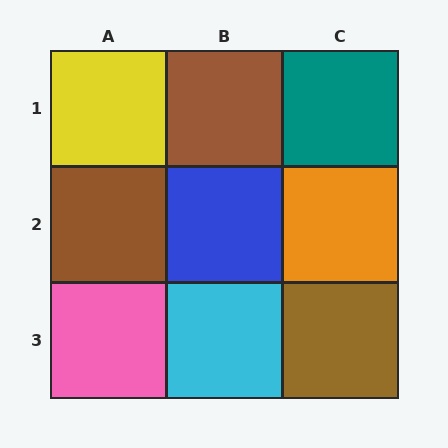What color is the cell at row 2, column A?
Brown.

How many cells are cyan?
1 cell is cyan.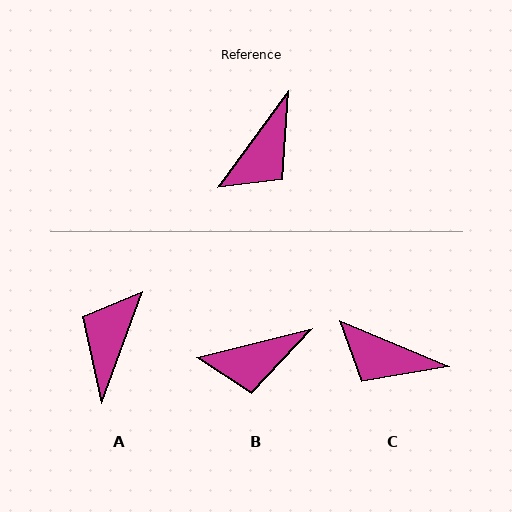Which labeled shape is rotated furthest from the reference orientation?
A, about 164 degrees away.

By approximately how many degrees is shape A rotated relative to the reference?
Approximately 164 degrees clockwise.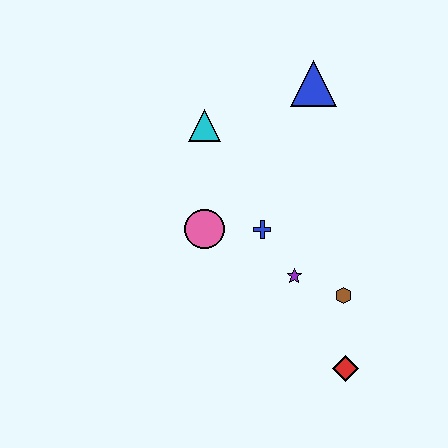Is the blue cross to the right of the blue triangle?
No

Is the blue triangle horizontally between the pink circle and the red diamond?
Yes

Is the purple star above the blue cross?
No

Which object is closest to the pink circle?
The blue cross is closest to the pink circle.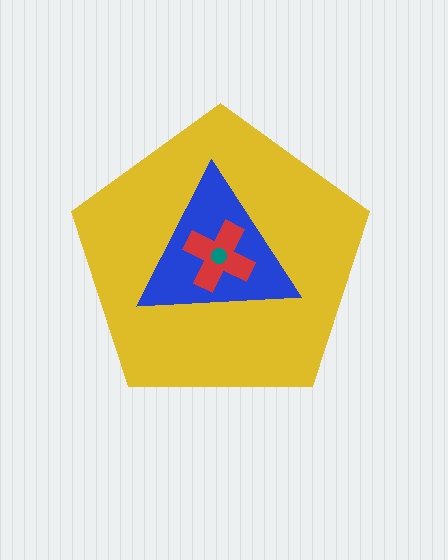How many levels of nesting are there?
4.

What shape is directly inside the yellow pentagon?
The blue triangle.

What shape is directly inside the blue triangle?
The red cross.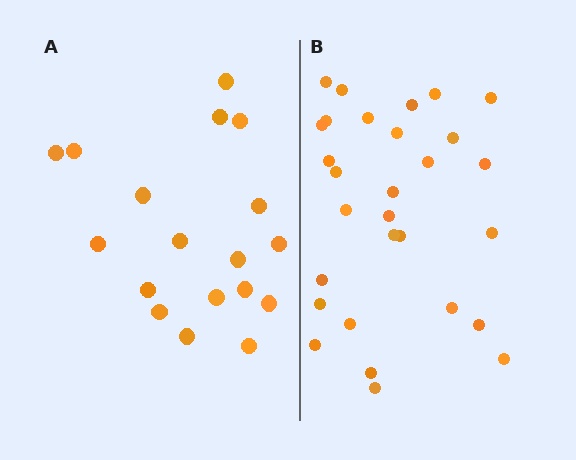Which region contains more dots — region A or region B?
Region B (the right region) has more dots.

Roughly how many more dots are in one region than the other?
Region B has roughly 12 or so more dots than region A.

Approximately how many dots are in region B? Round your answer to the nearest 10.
About 30 dots. (The exact count is 29, which rounds to 30.)